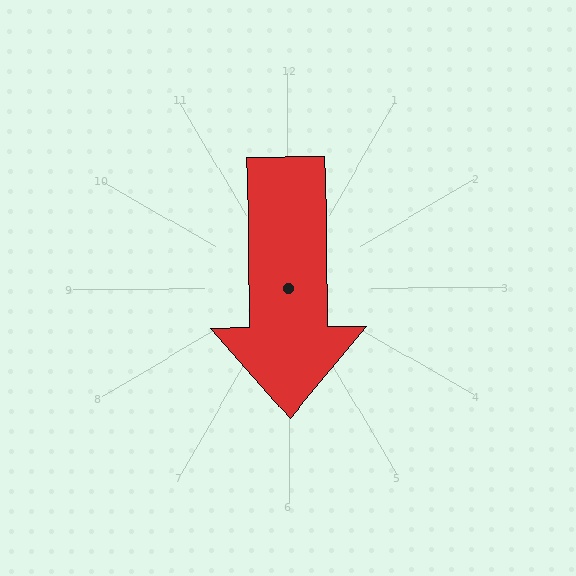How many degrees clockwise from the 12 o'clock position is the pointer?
Approximately 179 degrees.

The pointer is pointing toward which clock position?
Roughly 6 o'clock.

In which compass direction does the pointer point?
South.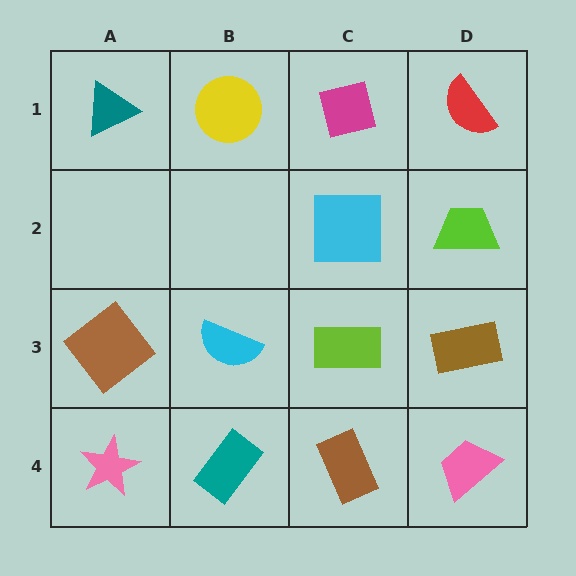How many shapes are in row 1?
4 shapes.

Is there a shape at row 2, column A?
No, that cell is empty.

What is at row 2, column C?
A cyan square.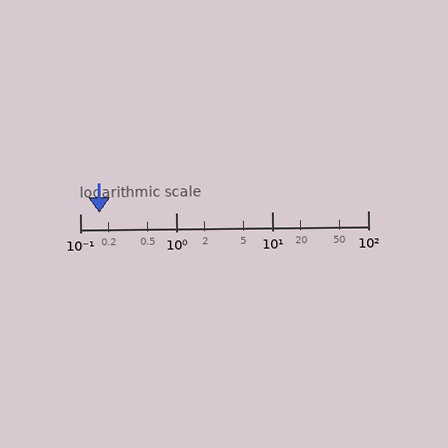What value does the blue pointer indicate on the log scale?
The pointer indicates approximately 0.16.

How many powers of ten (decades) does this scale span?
The scale spans 3 decades, from 0.1 to 100.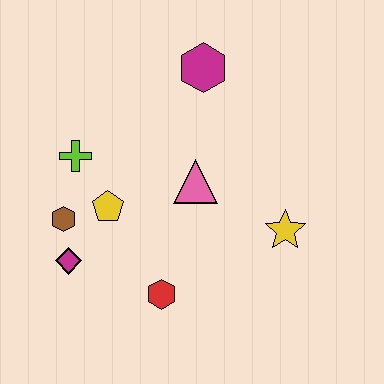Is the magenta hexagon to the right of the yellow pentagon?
Yes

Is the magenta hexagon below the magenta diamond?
No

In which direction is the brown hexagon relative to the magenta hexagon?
The brown hexagon is below the magenta hexagon.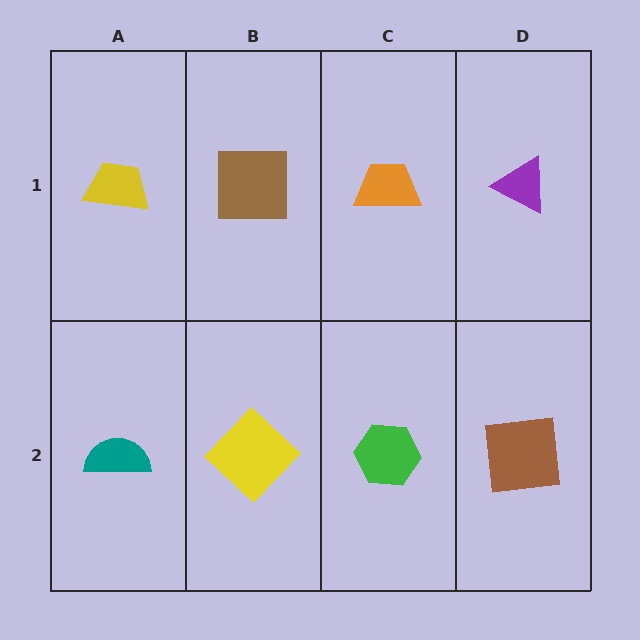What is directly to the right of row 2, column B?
A green hexagon.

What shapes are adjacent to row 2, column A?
A yellow trapezoid (row 1, column A), a yellow diamond (row 2, column B).